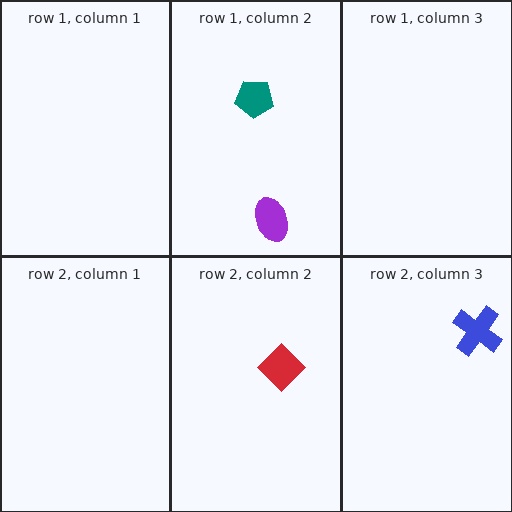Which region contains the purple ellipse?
The row 1, column 2 region.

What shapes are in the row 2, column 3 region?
The blue cross.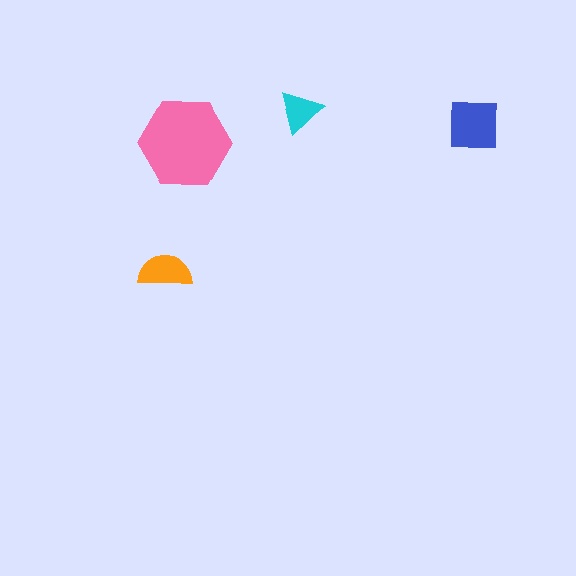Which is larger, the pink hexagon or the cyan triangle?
The pink hexagon.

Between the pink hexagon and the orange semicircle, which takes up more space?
The pink hexagon.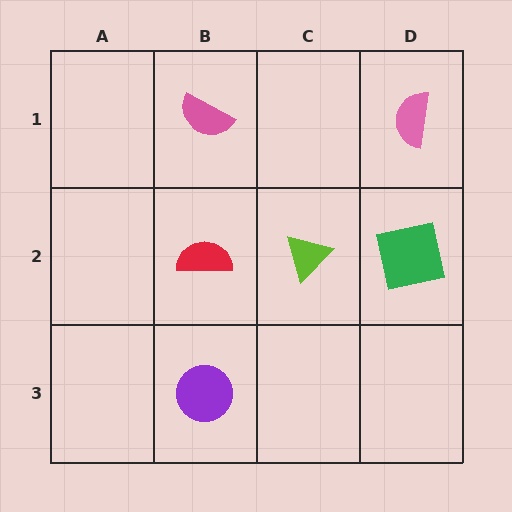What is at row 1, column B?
A pink semicircle.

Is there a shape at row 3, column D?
No, that cell is empty.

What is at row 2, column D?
A green square.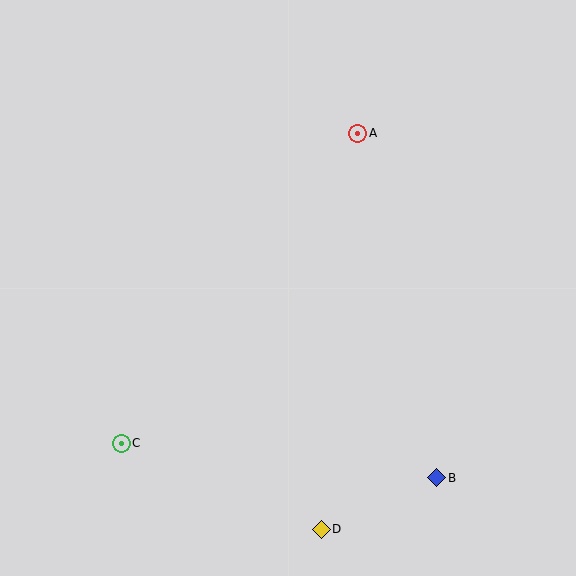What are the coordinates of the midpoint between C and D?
The midpoint between C and D is at (221, 486).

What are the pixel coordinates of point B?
Point B is at (436, 478).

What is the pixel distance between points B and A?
The distance between B and A is 353 pixels.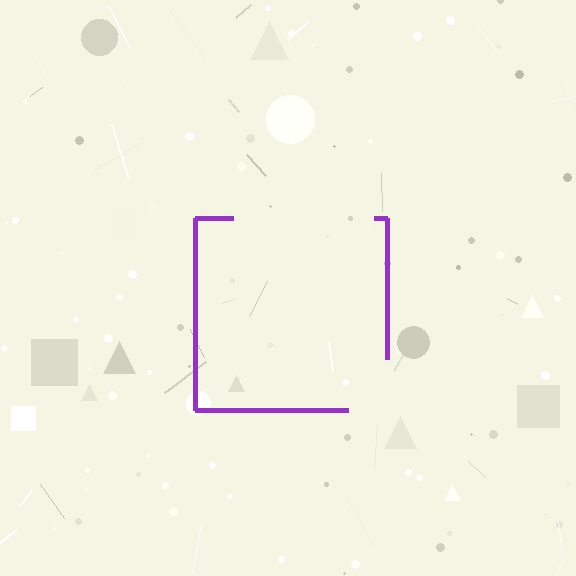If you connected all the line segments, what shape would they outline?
They would outline a square.